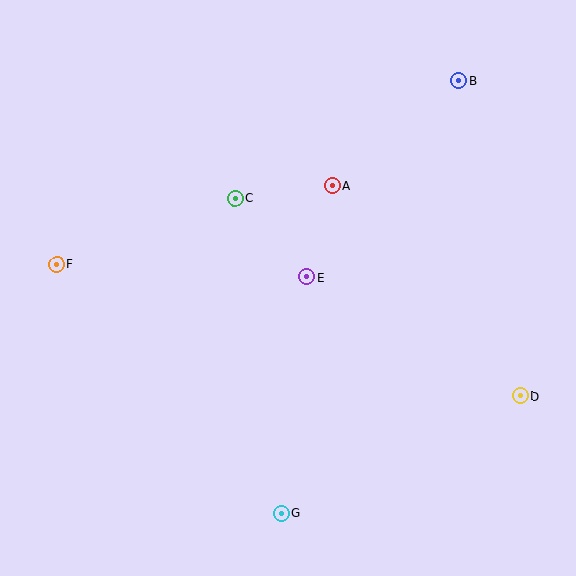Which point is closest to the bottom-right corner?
Point D is closest to the bottom-right corner.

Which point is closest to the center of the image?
Point E at (307, 277) is closest to the center.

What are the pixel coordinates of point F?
Point F is at (57, 264).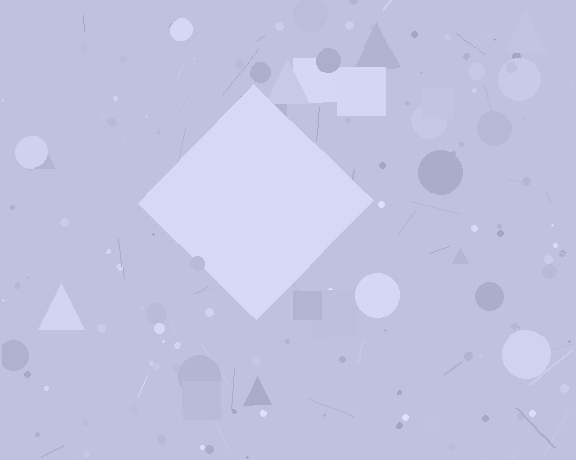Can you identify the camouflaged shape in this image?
The camouflaged shape is a diamond.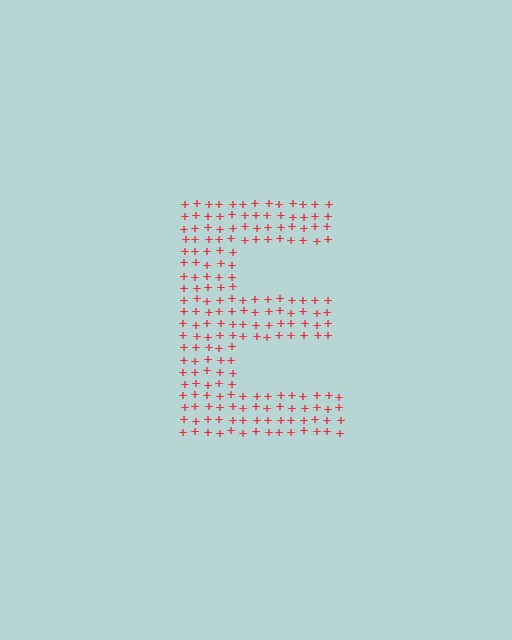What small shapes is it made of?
It is made of small plus signs.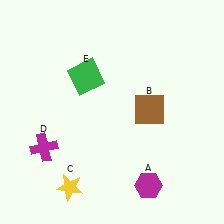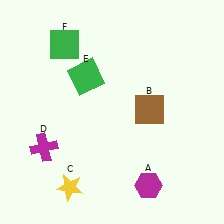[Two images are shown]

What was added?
A green square (F) was added in Image 2.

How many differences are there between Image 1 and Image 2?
There is 1 difference between the two images.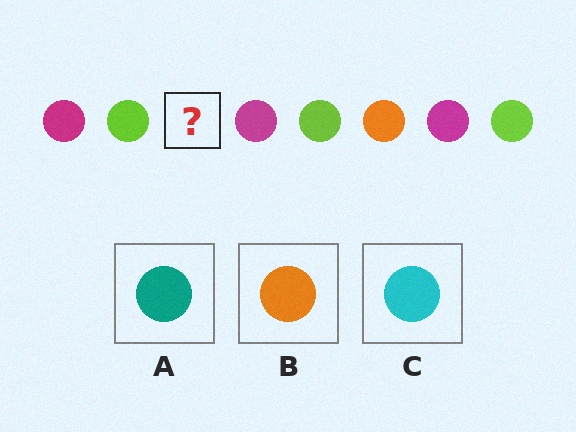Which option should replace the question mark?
Option B.